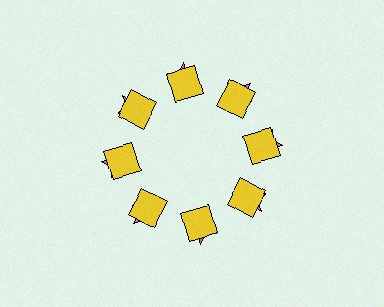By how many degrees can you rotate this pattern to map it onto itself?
The pattern maps onto itself every 45 degrees of rotation.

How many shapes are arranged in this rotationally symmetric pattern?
There are 16 shapes, arranged in 8 groups of 2.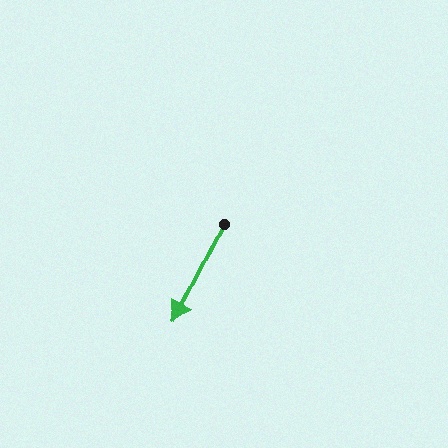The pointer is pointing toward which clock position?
Roughly 7 o'clock.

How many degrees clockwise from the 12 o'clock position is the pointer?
Approximately 206 degrees.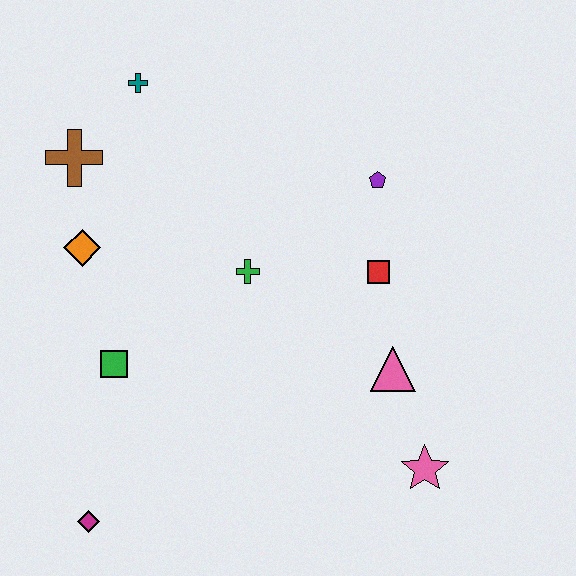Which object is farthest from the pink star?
The teal cross is farthest from the pink star.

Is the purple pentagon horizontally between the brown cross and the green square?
No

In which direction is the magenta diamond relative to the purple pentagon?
The magenta diamond is below the purple pentagon.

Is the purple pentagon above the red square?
Yes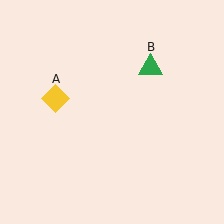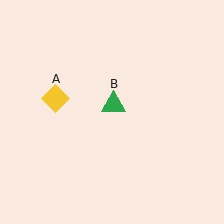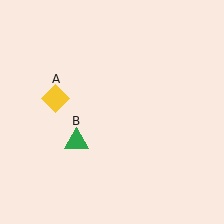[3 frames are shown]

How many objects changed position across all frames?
1 object changed position: green triangle (object B).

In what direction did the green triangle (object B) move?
The green triangle (object B) moved down and to the left.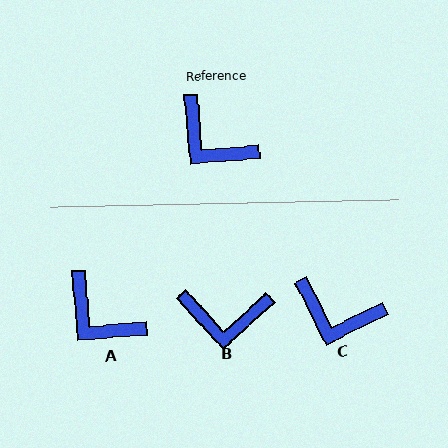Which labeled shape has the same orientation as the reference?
A.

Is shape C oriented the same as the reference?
No, it is off by about 22 degrees.